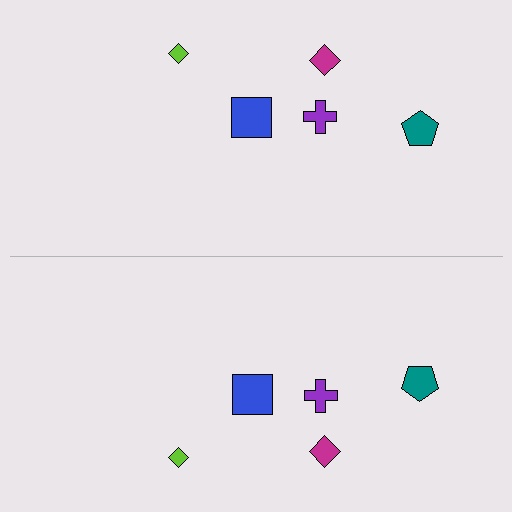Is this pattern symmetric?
Yes, this pattern has bilateral (reflection) symmetry.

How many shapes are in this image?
There are 10 shapes in this image.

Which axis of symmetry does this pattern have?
The pattern has a horizontal axis of symmetry running through the center of the image.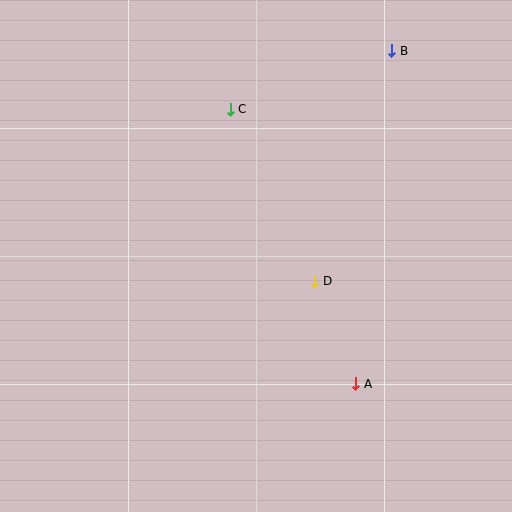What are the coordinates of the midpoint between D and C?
The midpoint between D and C is at (273, 195).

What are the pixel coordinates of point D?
Point D is at (315, 281).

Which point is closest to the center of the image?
Point D at (315, 281) is closest to the center.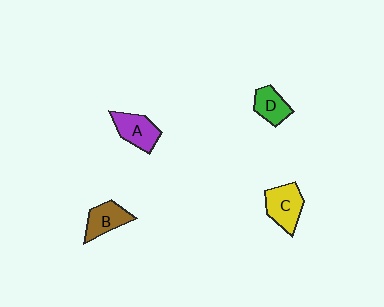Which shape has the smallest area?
Shape D (green).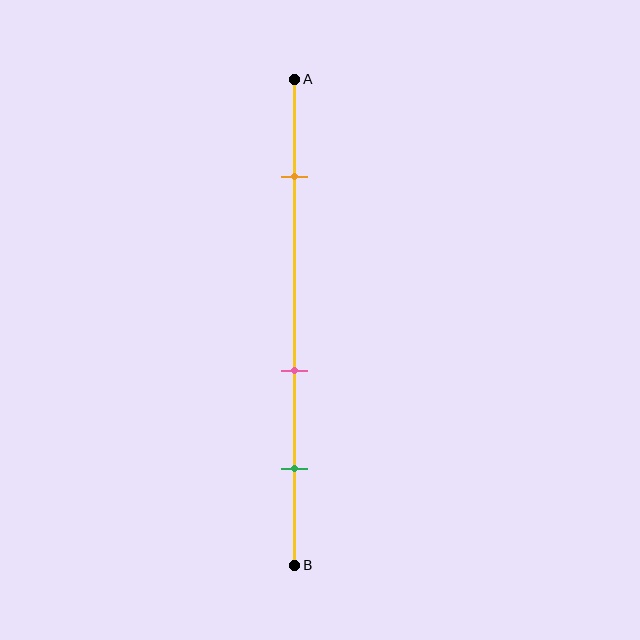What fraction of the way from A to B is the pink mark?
The pink mark is approximately 60% (0.6) of the way from A to B.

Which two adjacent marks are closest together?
The pink and green marks are the closest adjacent pair.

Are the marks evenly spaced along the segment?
No, the marks are not evenly spaced.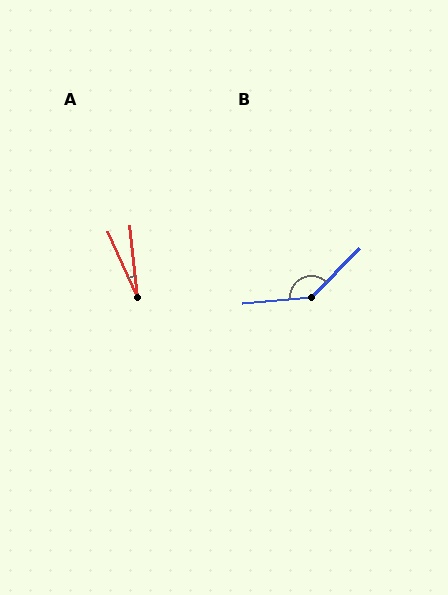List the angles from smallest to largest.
A (19°), B (140°).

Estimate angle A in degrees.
Approximately 19 degrees.